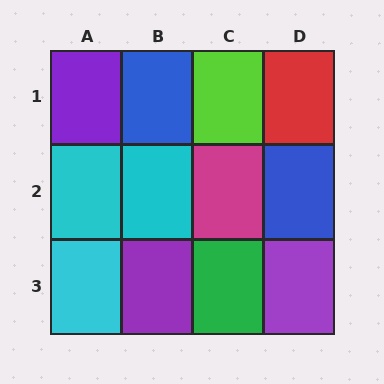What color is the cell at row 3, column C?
Green.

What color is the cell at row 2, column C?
Magenta.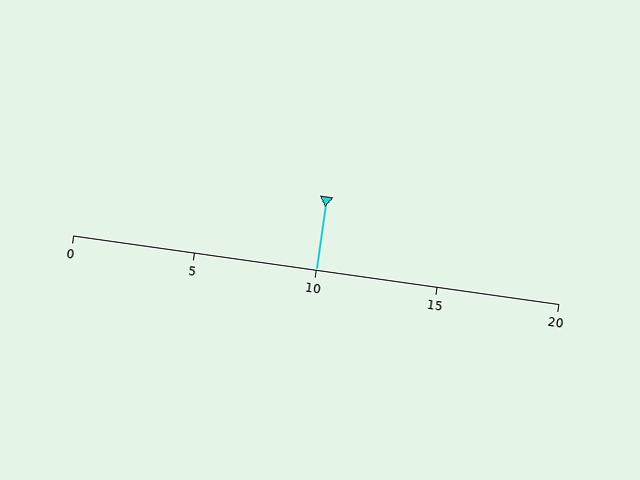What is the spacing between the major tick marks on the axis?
The major ticks are spaced 5 apart.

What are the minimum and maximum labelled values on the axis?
The axis runs from 0 to 20.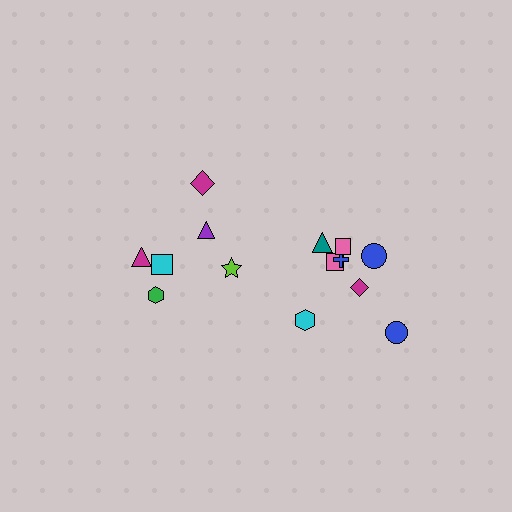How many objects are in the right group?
There are 8 objects.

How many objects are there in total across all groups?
There are 14 objects.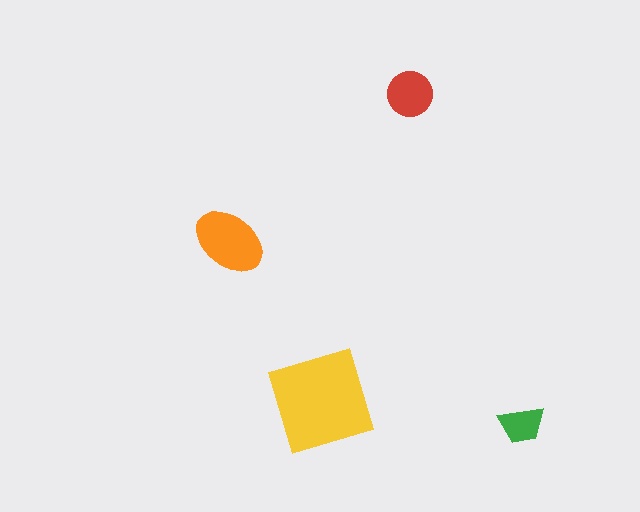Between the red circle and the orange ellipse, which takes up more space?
The orange ellipse.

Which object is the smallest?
The green trapezoid.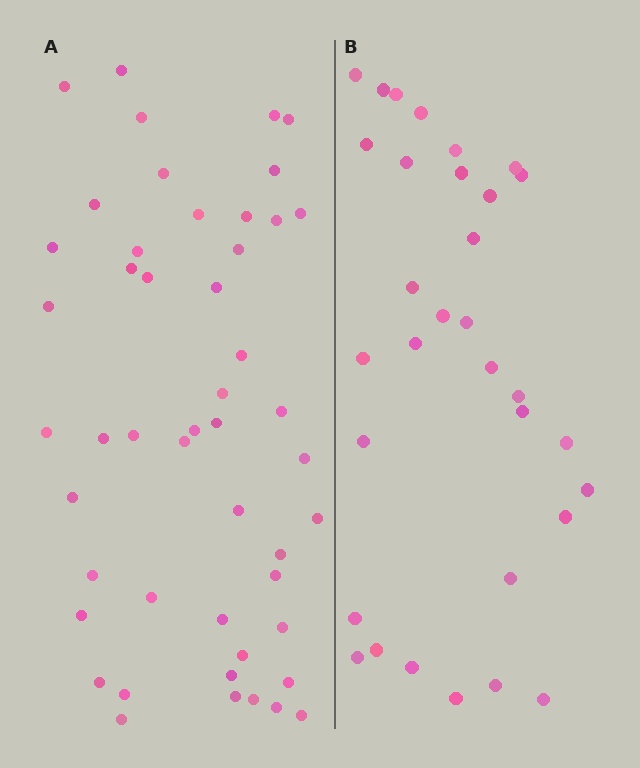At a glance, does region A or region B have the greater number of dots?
Region A (the left region) has more dots.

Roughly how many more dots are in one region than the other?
Region A has approximately 15 more dots than region B.